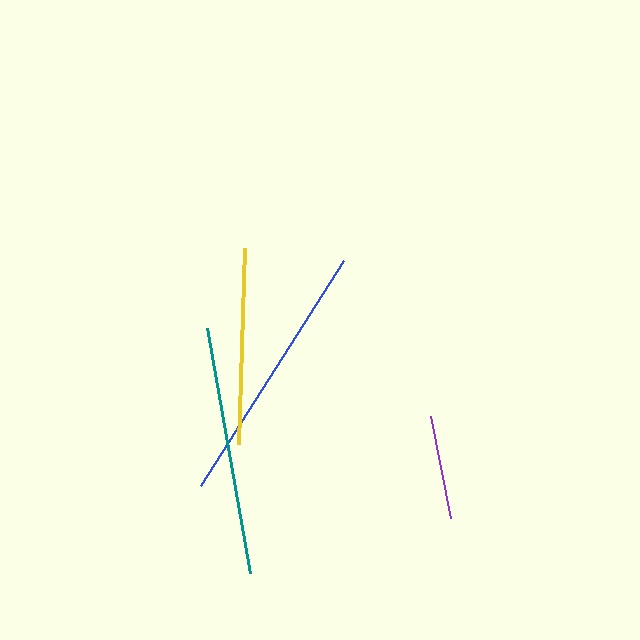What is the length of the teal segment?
The teal segment is approximately 248 pixels long.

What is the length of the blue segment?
The blue segment is approximately 266 pixels long.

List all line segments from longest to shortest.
From longest to shortest: blue, teal, yellow, purple.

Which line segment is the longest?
The blue line is the longest at approximately 266 pixels.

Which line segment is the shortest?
The purple line is the shortest at approximately 104 pixels.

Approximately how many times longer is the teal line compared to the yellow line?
The teal line is approximately 1.3 times the length of the yellow line.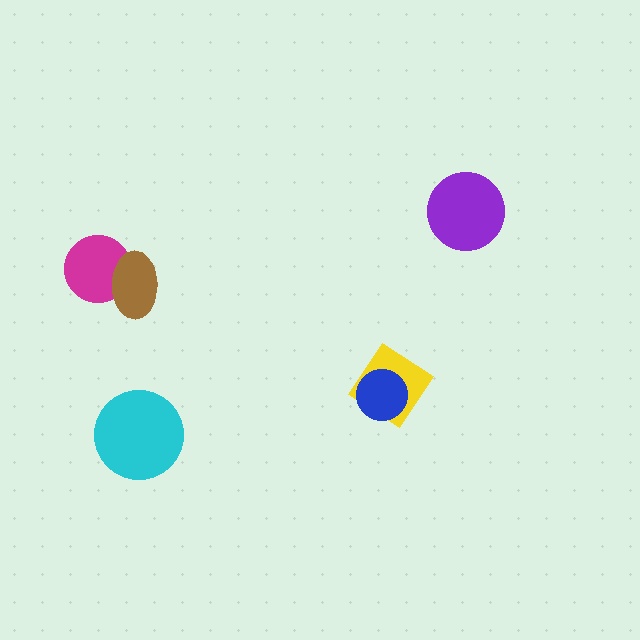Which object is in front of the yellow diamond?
The blue circle is in front of the yellow diamond.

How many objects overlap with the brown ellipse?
1 object overlaps with the brown ellipse.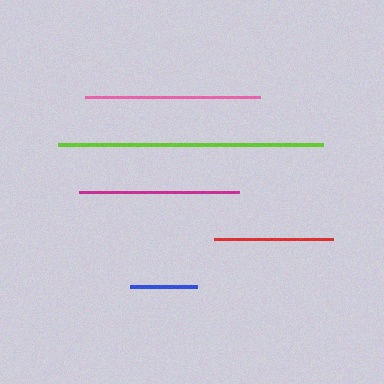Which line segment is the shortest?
The blue line is the shortest at approximately 68 pixels.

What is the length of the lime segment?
The lime segment is approximately 265 pixels long.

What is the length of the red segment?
The red segment is approximately 119 pixels long.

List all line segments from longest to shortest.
From longest to shortest: lime, pink, magenta, red, blue.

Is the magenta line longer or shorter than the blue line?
The magenta line is longer than the blue line.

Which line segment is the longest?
The lime line is the longest at approximately 265 pixels.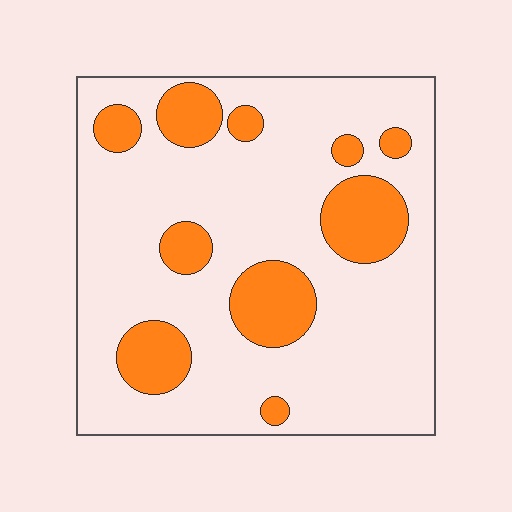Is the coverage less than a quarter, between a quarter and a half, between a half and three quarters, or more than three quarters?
Less than a quarter.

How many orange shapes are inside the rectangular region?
10.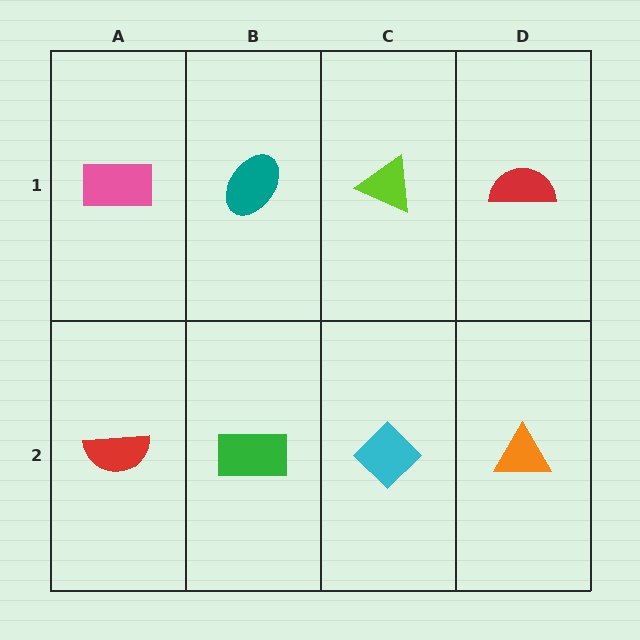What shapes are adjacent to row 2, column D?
A red semicircle (row 1, column D), a cyan diamond (row 2, column C).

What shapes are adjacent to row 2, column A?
A pink rectangle (row 1, column A), a green rectangle (row 2, column B).